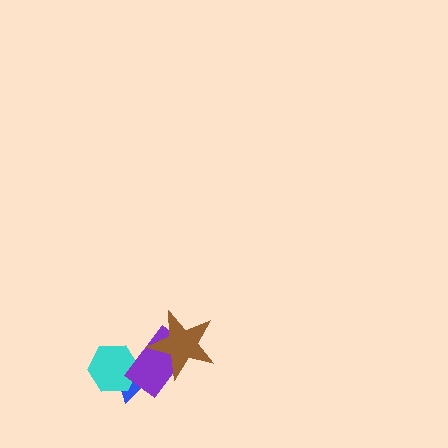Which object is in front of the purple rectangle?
The brown star is in front of the purple rectangle.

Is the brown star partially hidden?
No, no other shape covers it.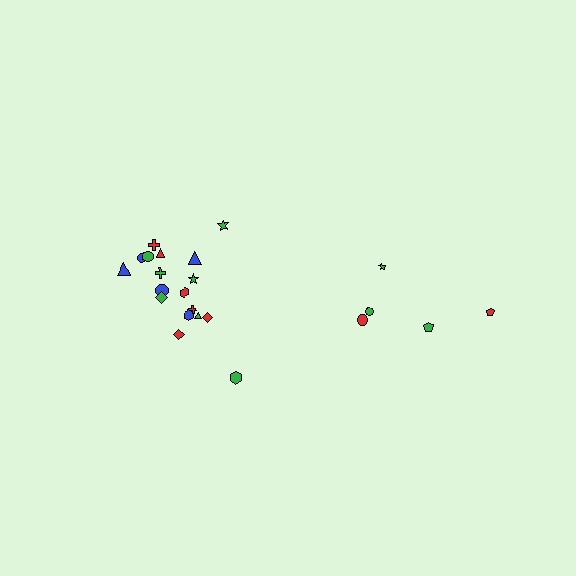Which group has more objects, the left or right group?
The left group.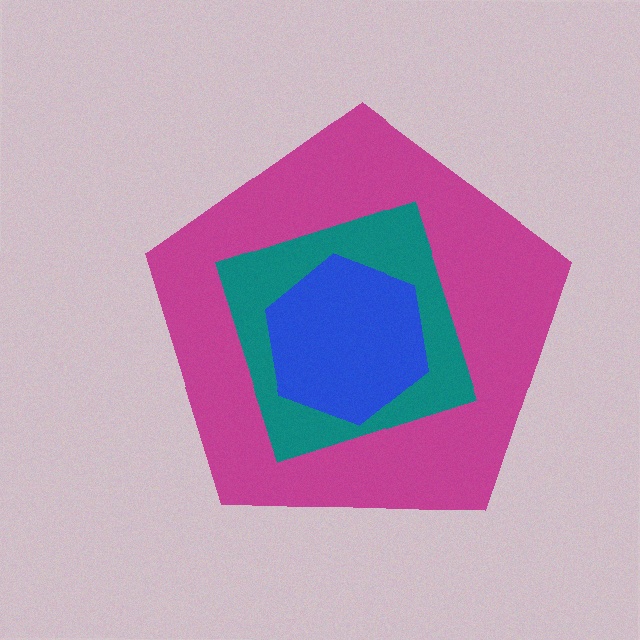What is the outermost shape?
The magenta pentagon.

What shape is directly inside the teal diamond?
The blue hexagon.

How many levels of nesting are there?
3.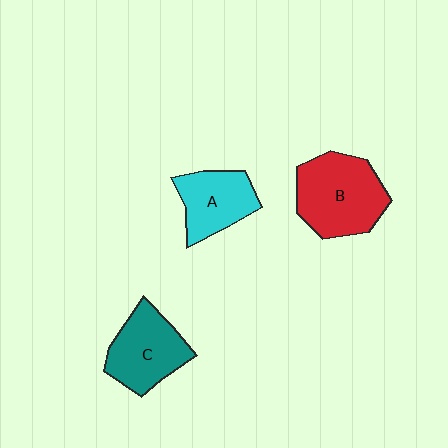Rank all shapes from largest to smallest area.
From largest to smallest: B (red), C (teal), A (cyan).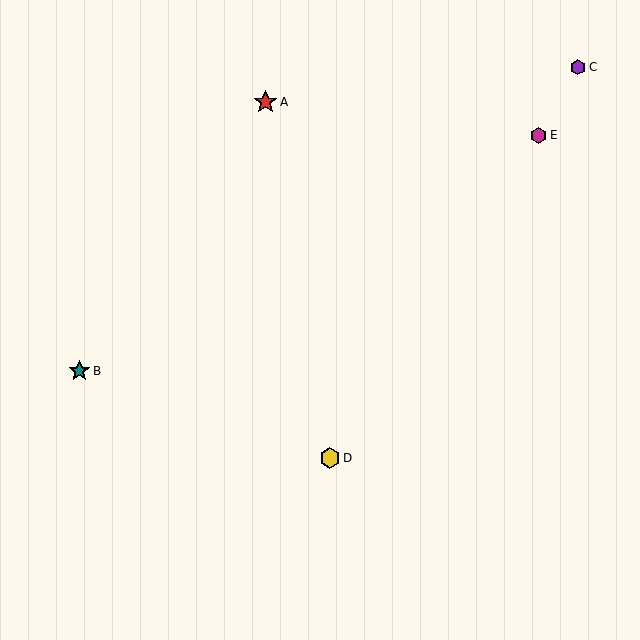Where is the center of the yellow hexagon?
The center of the yellow hexagon is at (330, 458).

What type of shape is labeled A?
Shape A is a red star.